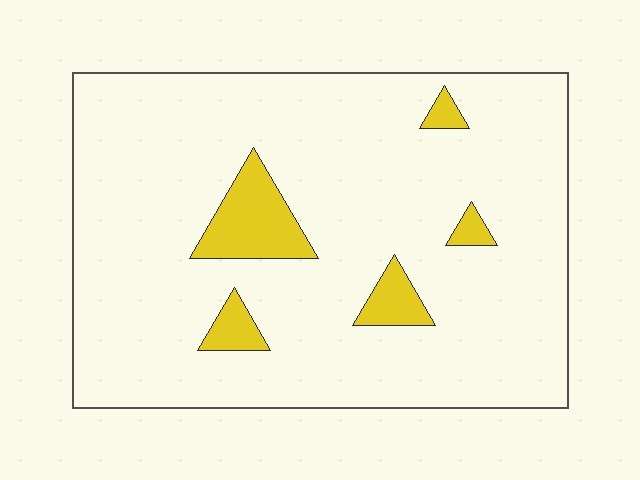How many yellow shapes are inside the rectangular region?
5.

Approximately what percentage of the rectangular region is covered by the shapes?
Approximately 10%.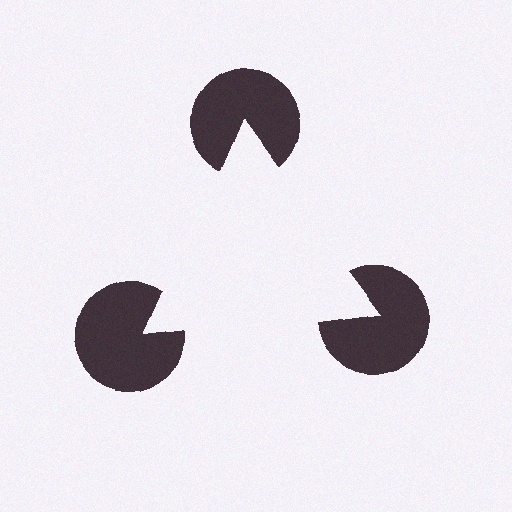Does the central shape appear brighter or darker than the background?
It typically appears slightly brighter than the background, even though no actual brightness change is drawn.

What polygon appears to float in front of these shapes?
An illusory triangle — its edges are inferred from the aligned wedge cuts in the pac-man discs, not physically drawn.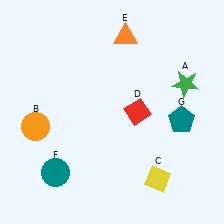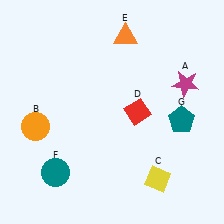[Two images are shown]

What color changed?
The star (A) changed from green in Image 1 to magenta in Image 2.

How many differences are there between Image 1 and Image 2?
There is 1 difference between the two images.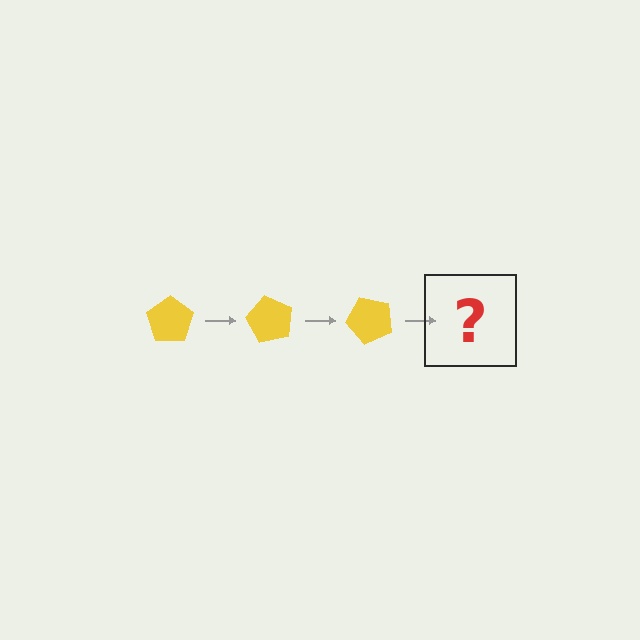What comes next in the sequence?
The next element should be a yellow pentagon rotated 180 degrees.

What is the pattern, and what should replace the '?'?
The pattern is that the pentagon rotates 60 degrees each step. The '?' should be a yellow pentagon rotated 180 degrees.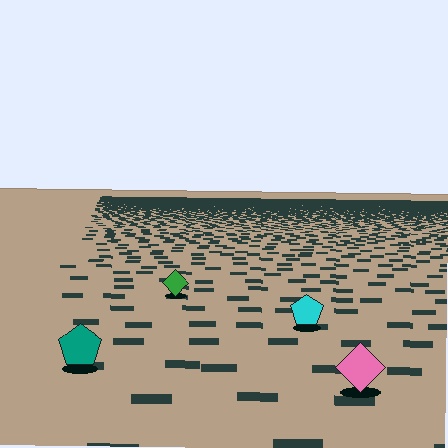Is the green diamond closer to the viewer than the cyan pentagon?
No. The cyan pentagon is closer — you can tell from the texture gradient: the ground texture is coarser near it.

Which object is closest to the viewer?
The pink diamond is closest. The texture marks near it are larger and more spread out.